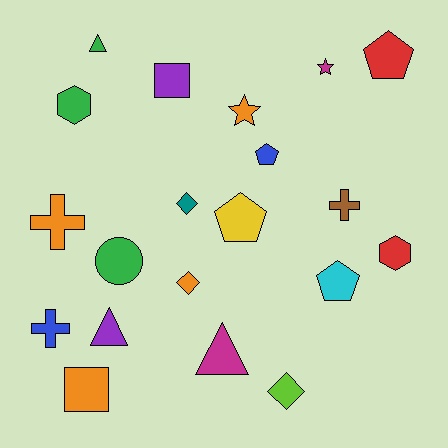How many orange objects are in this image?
There are 4 orange objects.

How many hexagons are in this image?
There are 2 hexagons.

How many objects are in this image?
There are 20 objects.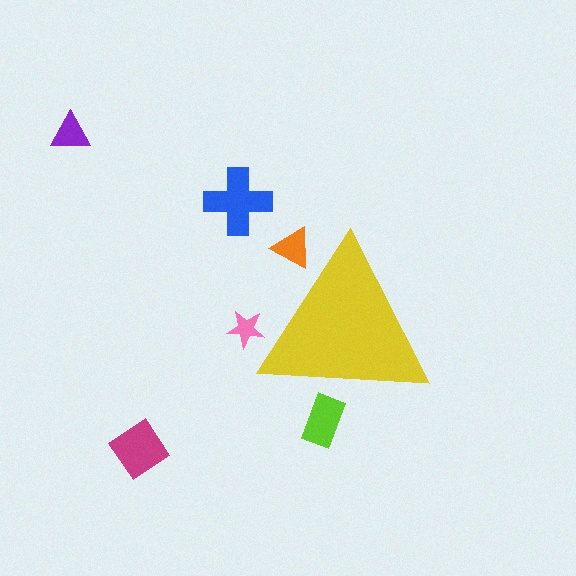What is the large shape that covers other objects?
A yellow triangle.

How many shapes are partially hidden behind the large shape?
3 shapes are partially hidden.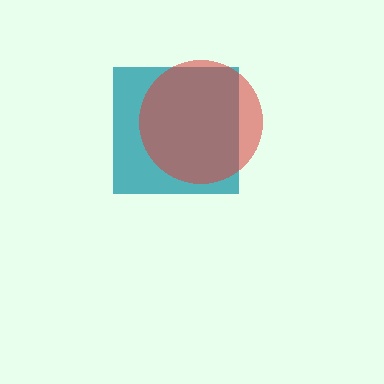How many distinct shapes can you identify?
There are 2 distinct shapes: a teal square, a red circle.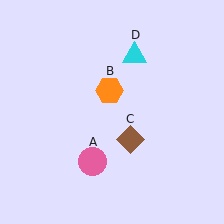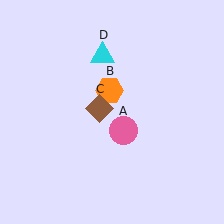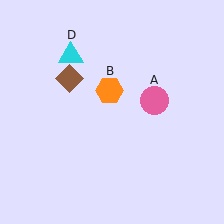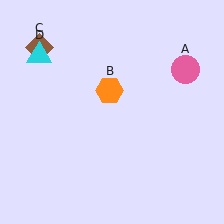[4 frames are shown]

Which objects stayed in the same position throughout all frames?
Orange hexagon (object B) remained stationary.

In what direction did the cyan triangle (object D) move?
The cyan triangle (object D) moved left.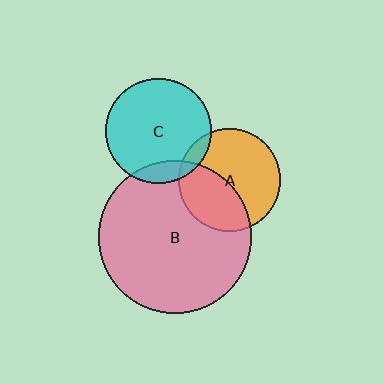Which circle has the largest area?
Circle B (pink).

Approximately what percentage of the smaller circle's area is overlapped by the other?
Approximately 40%.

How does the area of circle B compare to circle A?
Approximately 2.3 times.